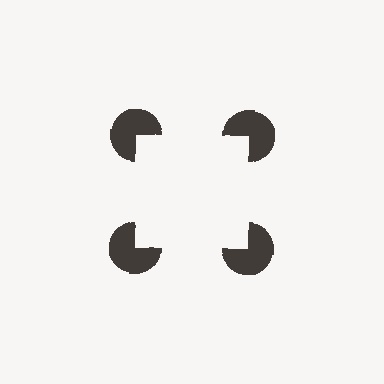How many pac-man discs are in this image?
There are 4 — one at each vertex of the illusory square.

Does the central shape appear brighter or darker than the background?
It typically appears slightly brighter than the background, even though no actual brightness change is drawn.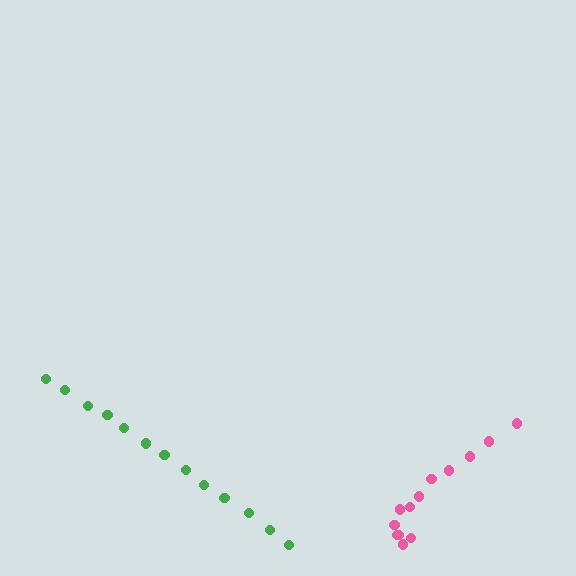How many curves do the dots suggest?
There are 2 distinct paths.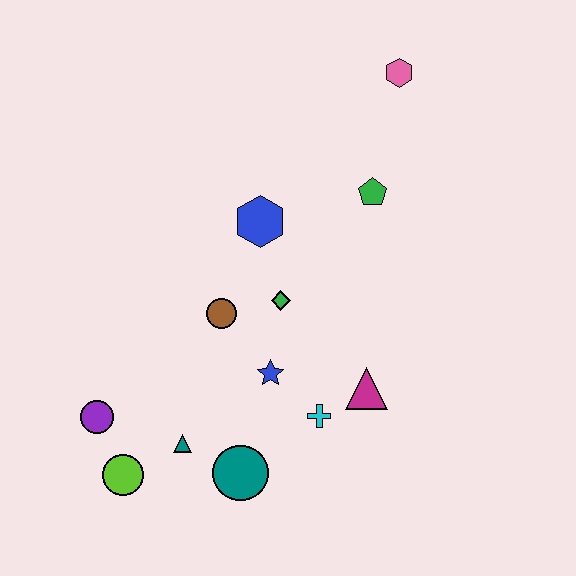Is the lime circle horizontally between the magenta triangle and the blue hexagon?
No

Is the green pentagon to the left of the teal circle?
No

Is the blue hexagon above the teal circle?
Yes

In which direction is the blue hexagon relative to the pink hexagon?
The blue hexagon is below the pink hexagon.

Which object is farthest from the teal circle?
The pink hexagon is farthest from the teal circle.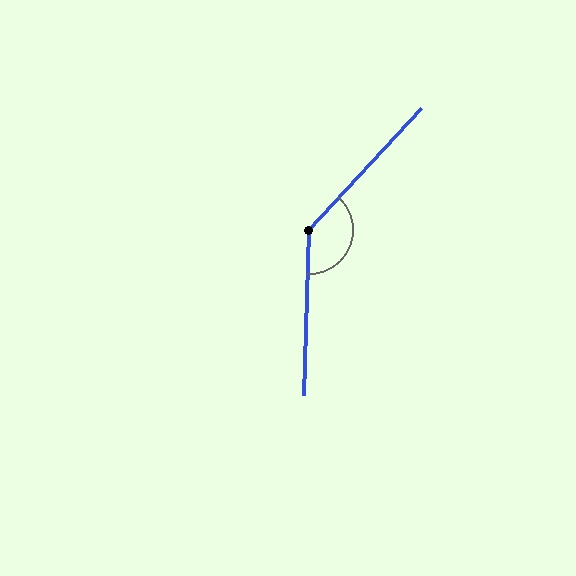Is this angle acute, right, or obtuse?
It is obtuse.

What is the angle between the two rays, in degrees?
Approximately 139 degrees.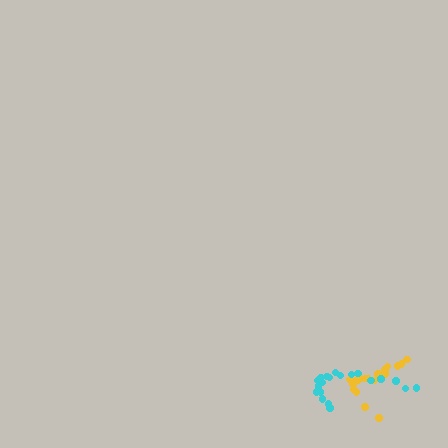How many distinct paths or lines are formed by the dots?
There are 2 distinct paths.